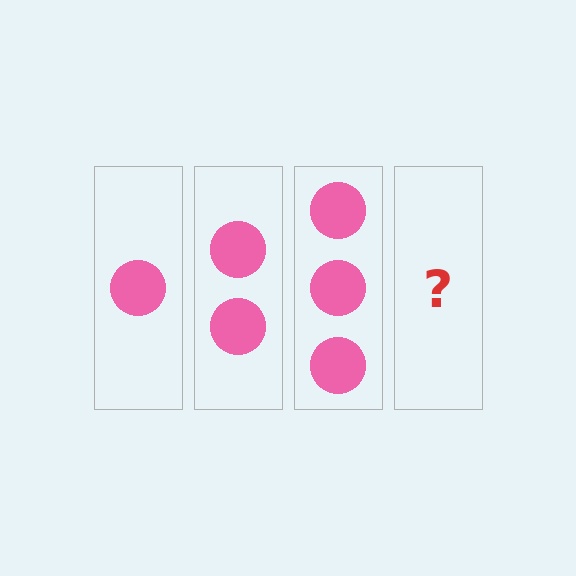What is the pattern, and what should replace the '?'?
The pattern is that each step adds one more circle. The '?' should be 4 circles.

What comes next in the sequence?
The next element should be 4 circles.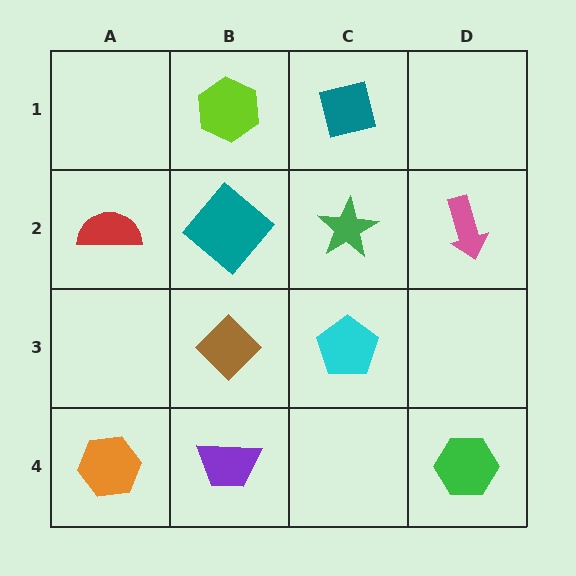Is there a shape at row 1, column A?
No, that cell is empty.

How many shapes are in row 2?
4 shapes.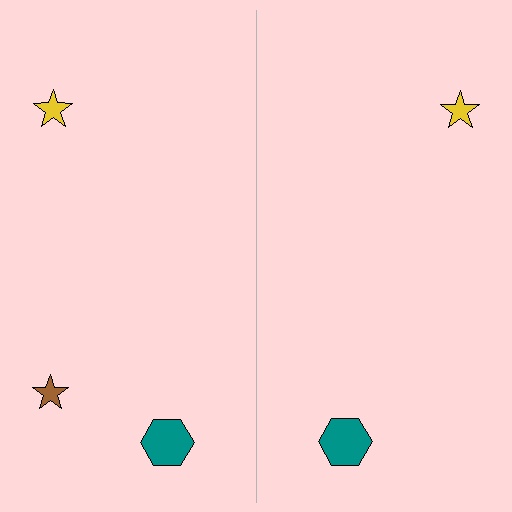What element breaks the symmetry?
A brown star is missing from the right side.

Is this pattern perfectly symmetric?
No, the pattern is not perfectly symmetric. A brown star is missing from the right side.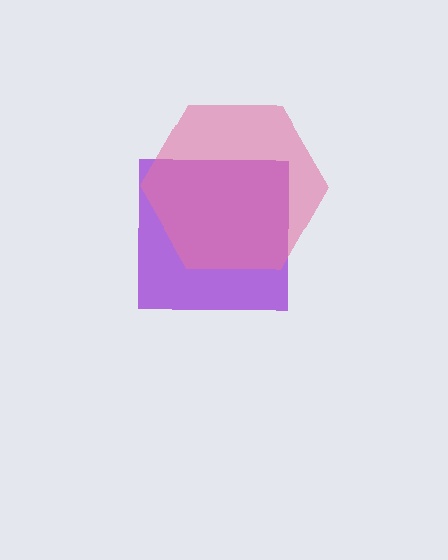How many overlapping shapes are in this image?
There are 2 overlapping shapes in the image.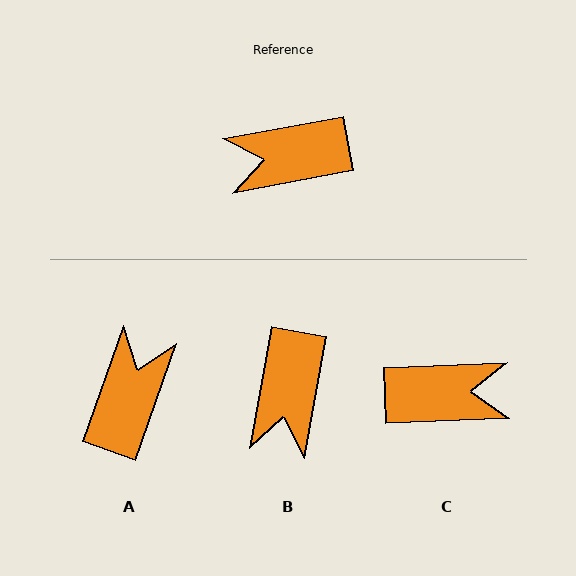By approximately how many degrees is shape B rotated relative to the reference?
Approximately 70 degrees counter-clockwise.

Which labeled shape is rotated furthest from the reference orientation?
C, about 172 degrees away.